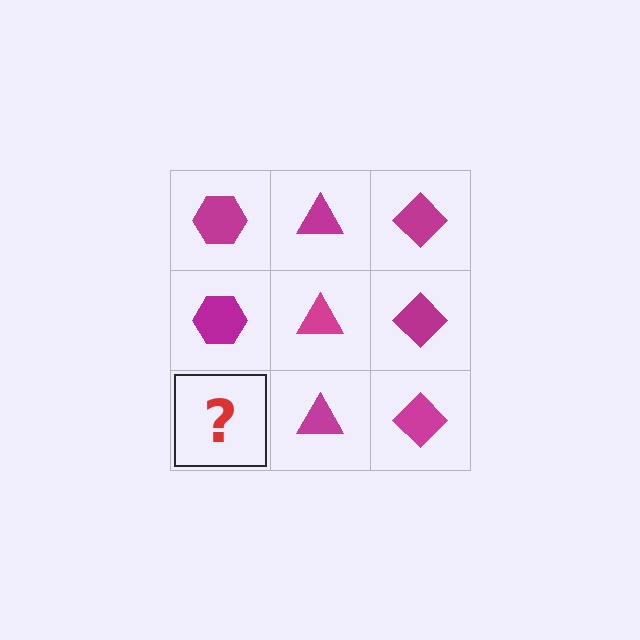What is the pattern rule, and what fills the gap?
The rule is that each column has a consistent shape. The gap should be filled with a magenta hexagon.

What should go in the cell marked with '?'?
The missing cell should contain a magenta hexagon.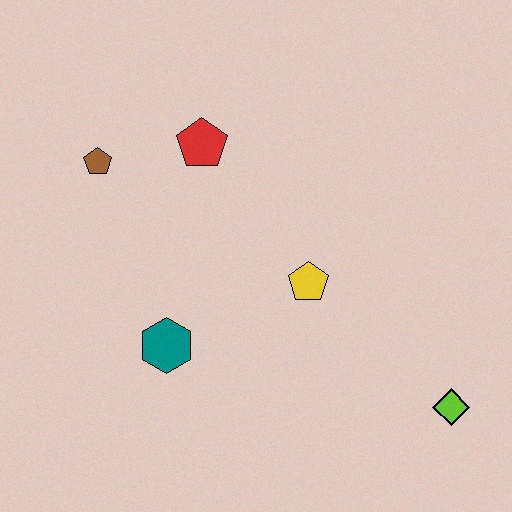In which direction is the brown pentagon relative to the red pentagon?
The brown pentagon is to the left of the red pentagon.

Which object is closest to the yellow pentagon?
The teal hexagon is closest to the yellow pentagon.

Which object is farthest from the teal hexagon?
The lime diamond is farthest from the teal hexagon.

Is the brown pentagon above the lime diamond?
Yes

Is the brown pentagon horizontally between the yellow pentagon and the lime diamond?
No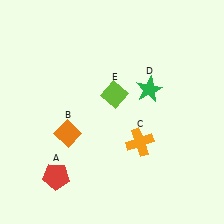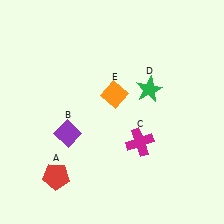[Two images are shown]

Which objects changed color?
B changed from orange to purple. C changed from orange to magenta. E changed from lime to orange.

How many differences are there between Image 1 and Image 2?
There are 3 differences between the two images.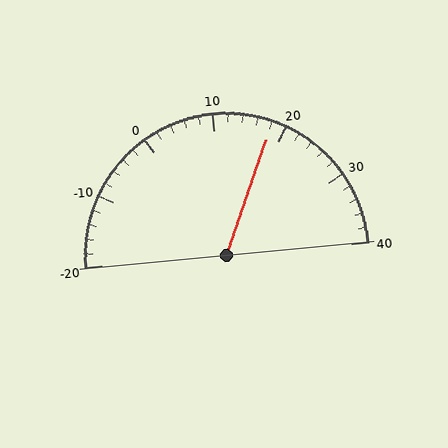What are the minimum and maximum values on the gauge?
The gauge ranges from -20 to 40.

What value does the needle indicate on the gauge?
The needle indicates approximately 18.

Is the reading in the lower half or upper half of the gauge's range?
The reading is in the upper half of the range (-20 to 40).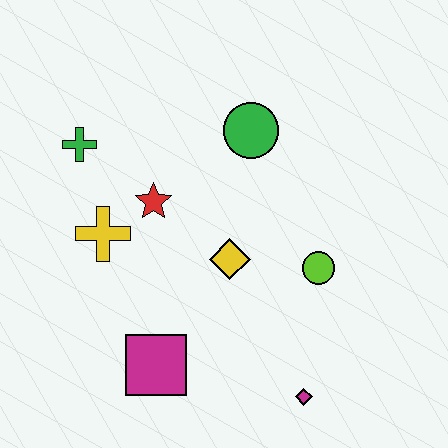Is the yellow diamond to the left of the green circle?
Yes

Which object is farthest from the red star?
The magenta diamond is farthest from the red star.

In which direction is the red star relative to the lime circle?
The red star is to the left of the lime circle.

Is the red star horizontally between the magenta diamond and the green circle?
No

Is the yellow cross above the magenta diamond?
Yes